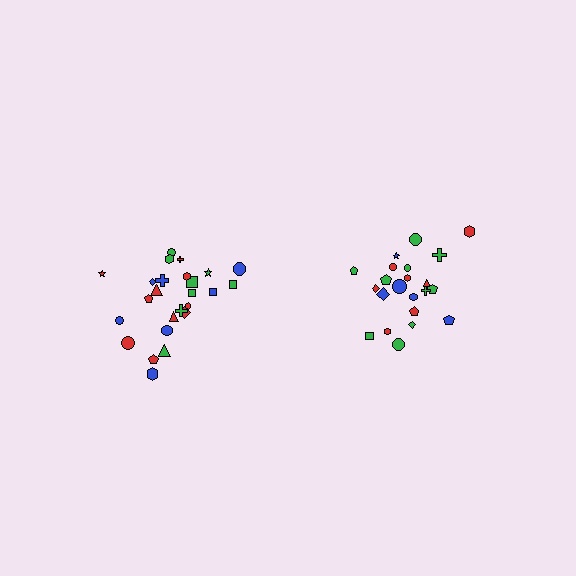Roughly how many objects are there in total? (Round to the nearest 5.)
Roughly 45 objects in total.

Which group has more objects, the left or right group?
The left group.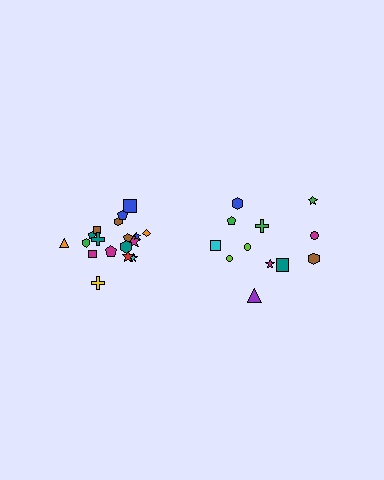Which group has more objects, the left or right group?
The left group.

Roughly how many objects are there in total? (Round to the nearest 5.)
Roughly 30 objects in total.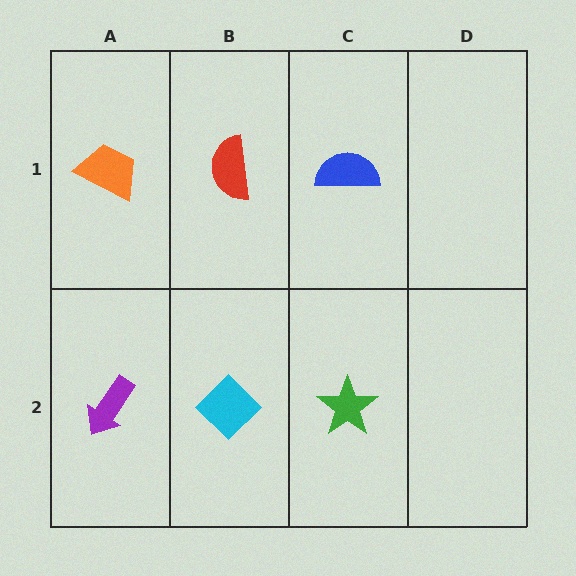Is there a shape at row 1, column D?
No, that cell is empty.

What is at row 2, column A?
A purple arrow.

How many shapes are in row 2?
3 shapes.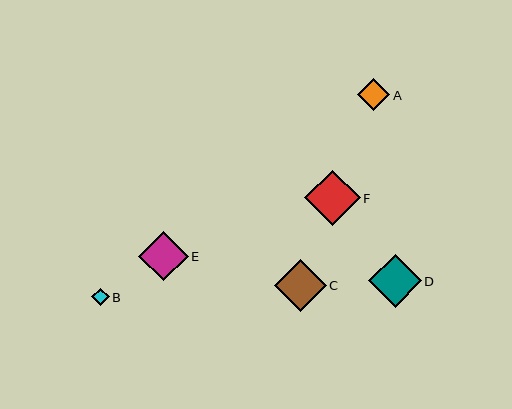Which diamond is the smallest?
Diamond B is the smallest with a size of approximately 17 pixels.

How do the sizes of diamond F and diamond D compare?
Diamond F and diamond D are approximately the same size.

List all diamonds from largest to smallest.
From largest to smallest: F, D, C, E, A, B.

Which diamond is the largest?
Diamond F is the largest with a size of approximately 55 pixels.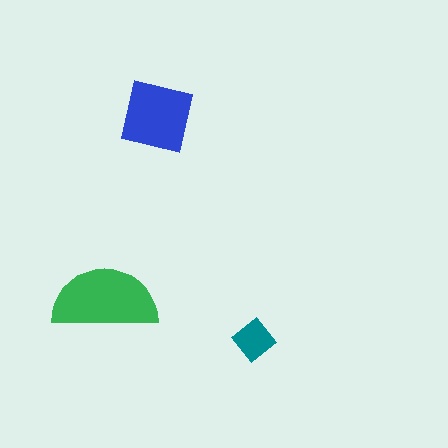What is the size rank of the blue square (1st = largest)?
2nd.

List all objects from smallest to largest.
The teal diamond, the blue square, the green semicircle.